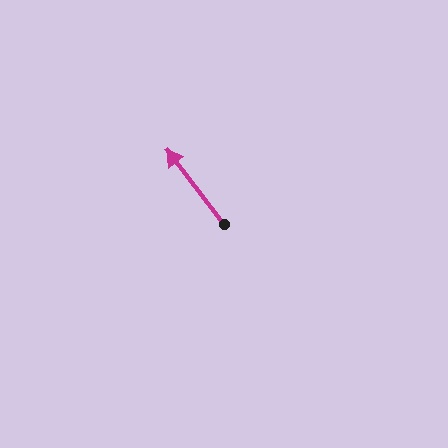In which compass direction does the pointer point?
Northwest.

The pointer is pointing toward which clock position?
Roughly 11 o'clock.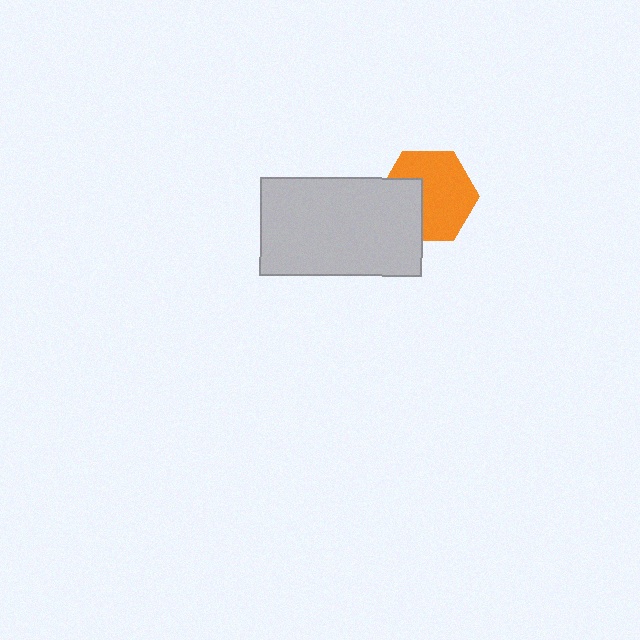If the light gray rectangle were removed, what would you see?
You would see the complete orange hexagon.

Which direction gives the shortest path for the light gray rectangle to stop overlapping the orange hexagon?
Moving left gives the shortest separation.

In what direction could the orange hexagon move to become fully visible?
The orange hexagon could move right. That would shift it out from behind the light gray rectangle entirely.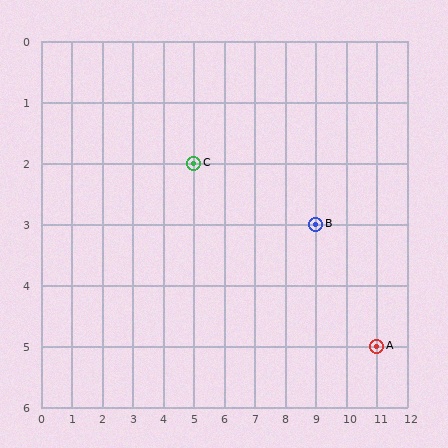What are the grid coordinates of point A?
Point A is at grid coordinates (11, 5).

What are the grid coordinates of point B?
Point B is at grid coordinates (9, 3).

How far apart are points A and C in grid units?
Points A and C are 6 columns and 3 rows apart (about 6.7 grid units diagonally).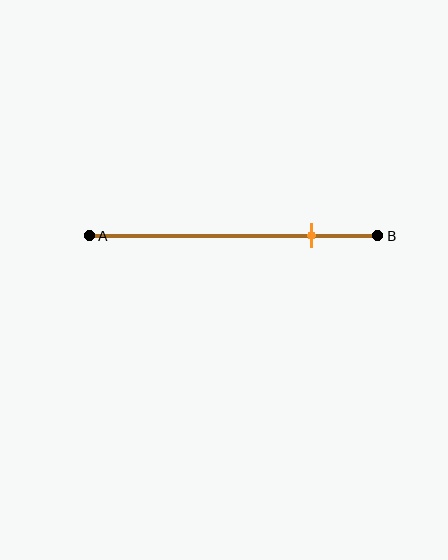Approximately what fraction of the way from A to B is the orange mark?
The orange mark is approximately 75% of the way from A to B.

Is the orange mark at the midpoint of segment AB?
No, the mark is at about 75% from A, not at the 50% midpoint.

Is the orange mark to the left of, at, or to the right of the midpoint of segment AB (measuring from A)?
The orange mark is to the right of the midpoint of segment AB.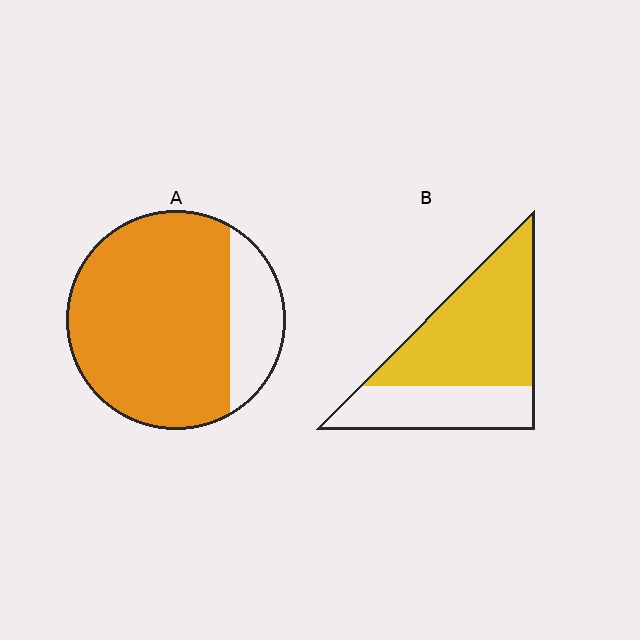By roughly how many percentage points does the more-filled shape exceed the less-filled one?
By roughly 15 percentage points (A over B).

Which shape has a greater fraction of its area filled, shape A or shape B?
Shape A.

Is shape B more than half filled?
Yes.